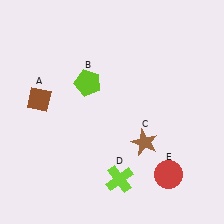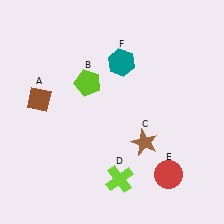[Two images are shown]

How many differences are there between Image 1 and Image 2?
There is 1 difference between the two images.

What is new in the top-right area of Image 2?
A teal hexagon (F) was added in the top-right area of Image 2.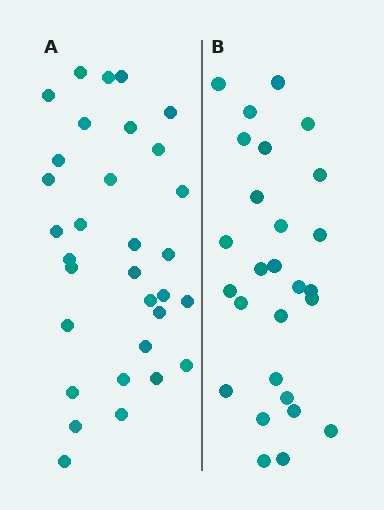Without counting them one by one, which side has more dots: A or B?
Region A (the left region) has more dots.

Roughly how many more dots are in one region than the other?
Region A has about 5 more dots than region B.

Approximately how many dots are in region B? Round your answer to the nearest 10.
About 30 dots. (The exact count is 27, which rounds to 30.)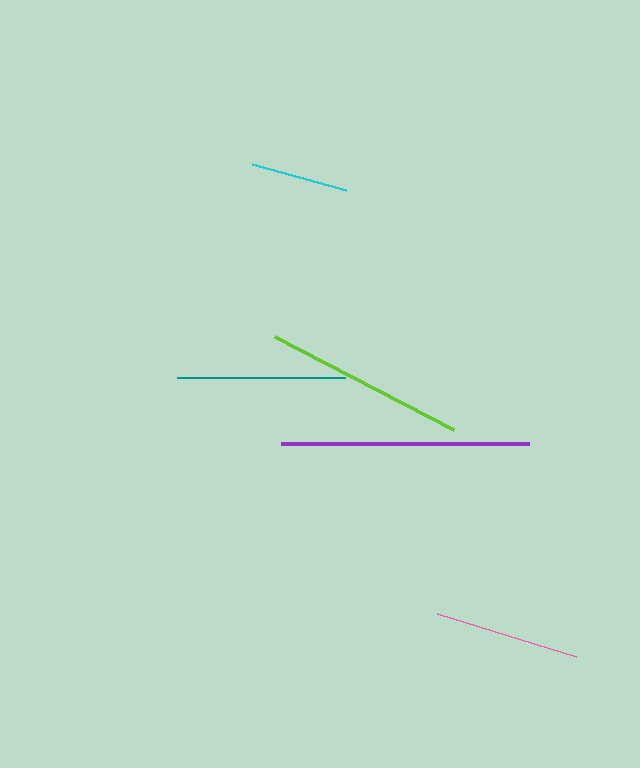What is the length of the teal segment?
The teal segment is approximately 168 pixels long.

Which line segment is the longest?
The purple line is the longest at approximately 248 pixels.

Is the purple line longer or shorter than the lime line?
The purple line is longer than the lime line.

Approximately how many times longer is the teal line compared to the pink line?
The teal line is approximately 1.2 times the length of the pink line.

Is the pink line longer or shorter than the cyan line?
The pink line is longer than the cyan line.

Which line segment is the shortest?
The cyan line is the shortest at approximately 97 pixels.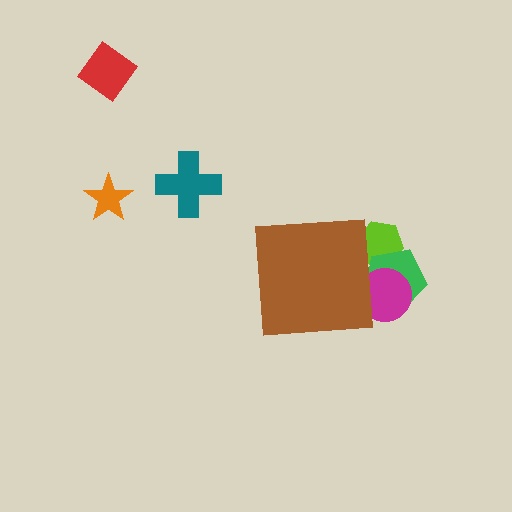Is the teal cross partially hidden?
No, the teal cross is fully visible.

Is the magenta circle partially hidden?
Yes, the magenta circle is partially hidden behind the brown square.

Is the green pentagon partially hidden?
Yes, the green pentagon is partially hidden behind the brown square.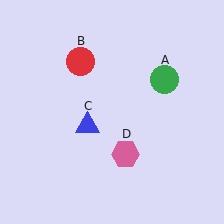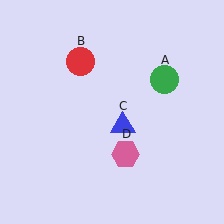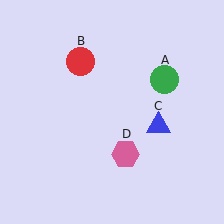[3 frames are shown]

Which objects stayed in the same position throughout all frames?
Green circle (object A) and red circle (object B) and pink hexagon (object D) remained stationary.